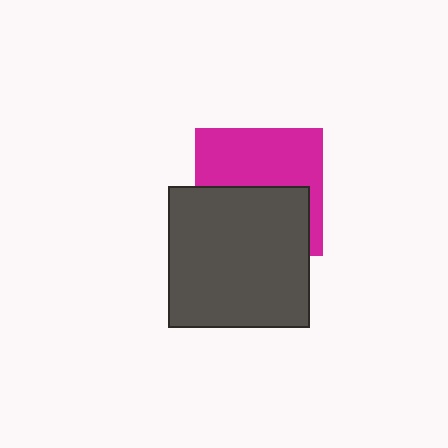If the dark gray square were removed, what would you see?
You would see the complete magenta square.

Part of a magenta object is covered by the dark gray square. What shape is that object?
It is a square.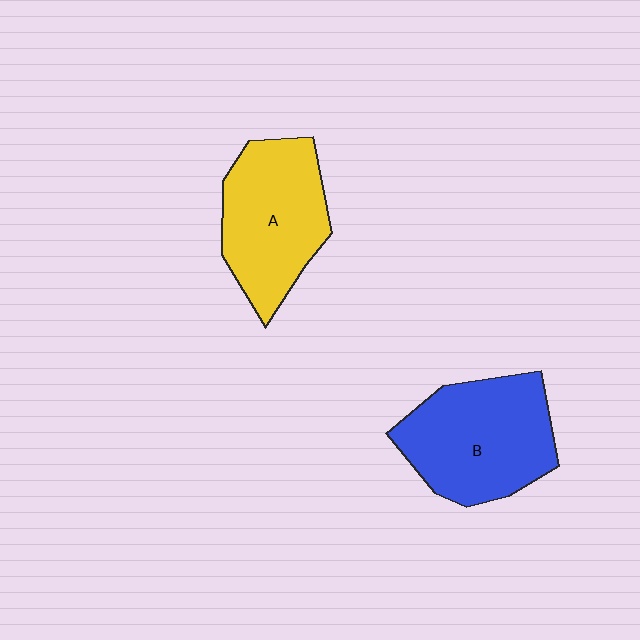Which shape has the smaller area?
Shape A (yellow).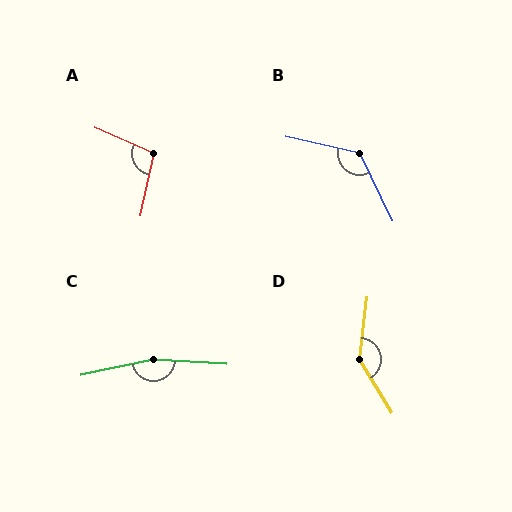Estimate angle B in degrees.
Approximately 128 degrees.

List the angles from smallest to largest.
A (101°), B (128°), D (142°), C (164°).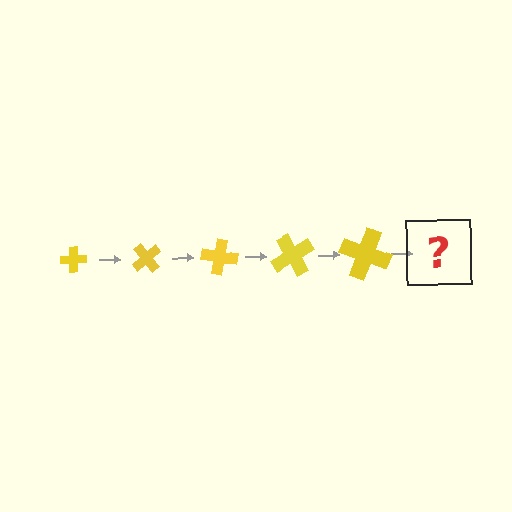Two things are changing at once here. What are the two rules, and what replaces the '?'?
The two rules are that the cross grows larger each step and it rotates 50 degrees each step. The '?' should be a cross, larger than the previous one and rotated 250 degrees from the start.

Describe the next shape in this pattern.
It should be a cross, larger than the previous one and rotated 250 degrees from the start.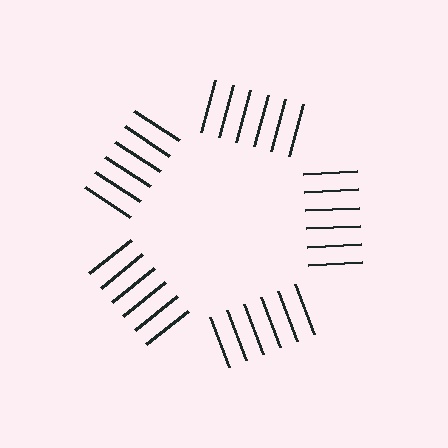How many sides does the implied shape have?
5 sides — the line-ends trace a pentagon.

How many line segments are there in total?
30 — 6 along each of the 5 edges.